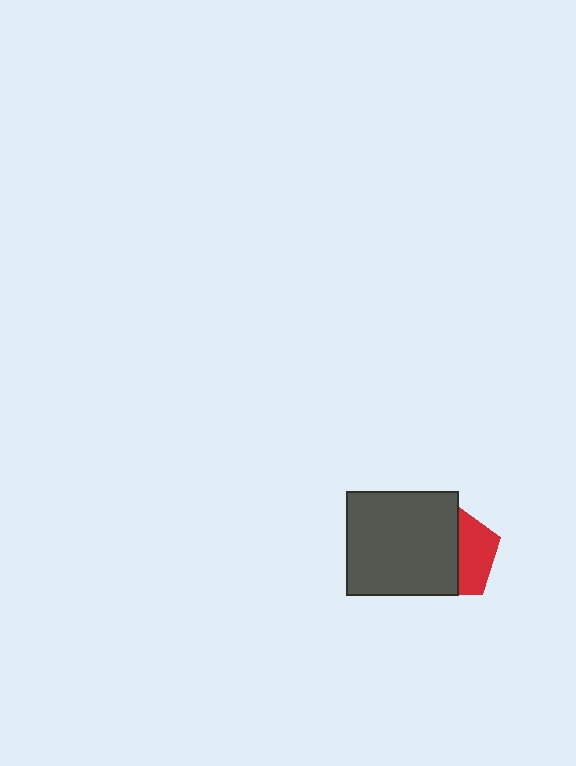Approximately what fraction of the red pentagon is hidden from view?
Roughly 60% of the red pentagon is hidden behind the dark gray rectangle.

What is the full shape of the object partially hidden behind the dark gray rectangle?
The partially hidden object is a red pentagon.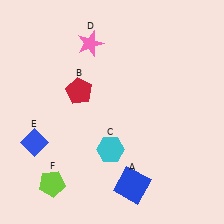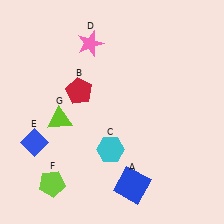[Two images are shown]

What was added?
A lime triangle (G) was added in Image 2.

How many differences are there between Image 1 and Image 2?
There is 1 difference between the two images.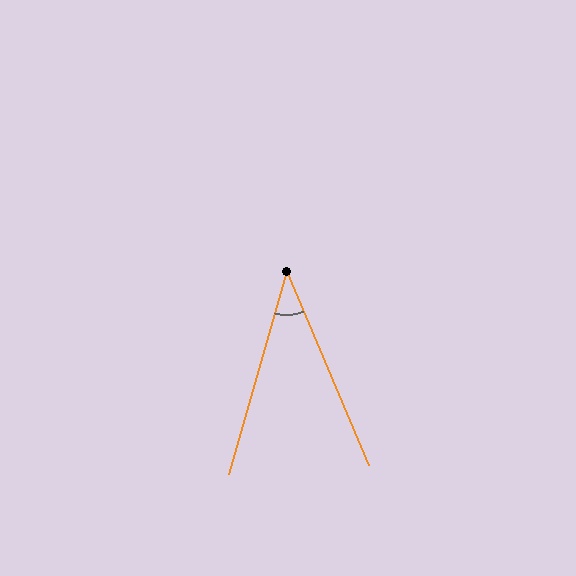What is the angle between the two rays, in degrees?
Approximately 39 degrees.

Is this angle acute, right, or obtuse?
It is acute.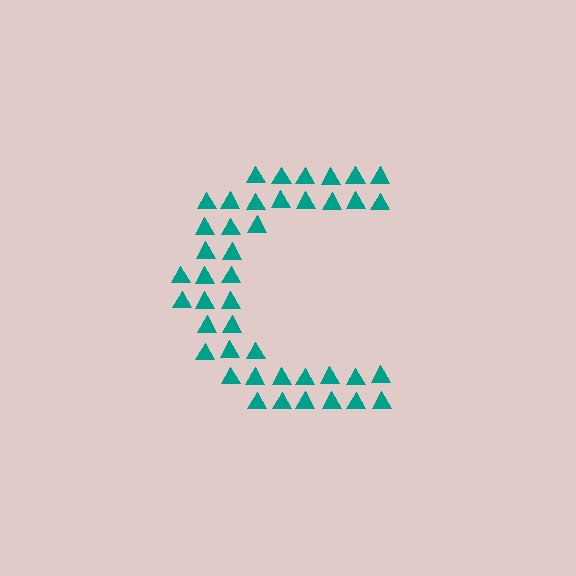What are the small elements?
The small elements are triangles.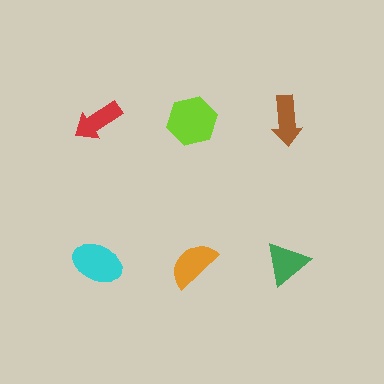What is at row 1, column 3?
A brown arrow.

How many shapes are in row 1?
3 shapes.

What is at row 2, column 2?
An orange semicircle.